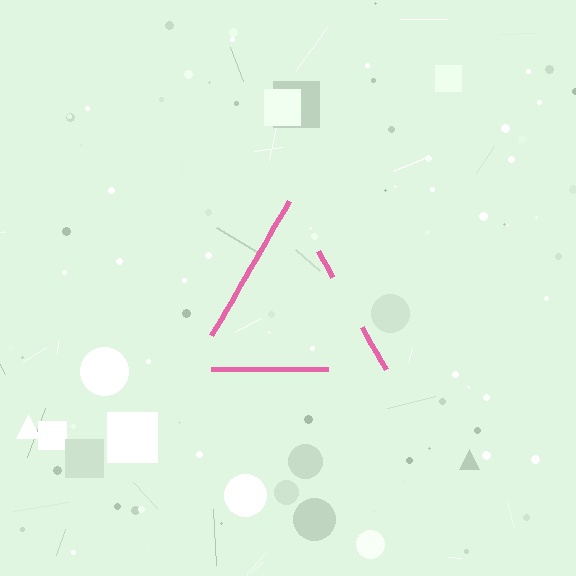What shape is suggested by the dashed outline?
The dashed outline suggests a triangle.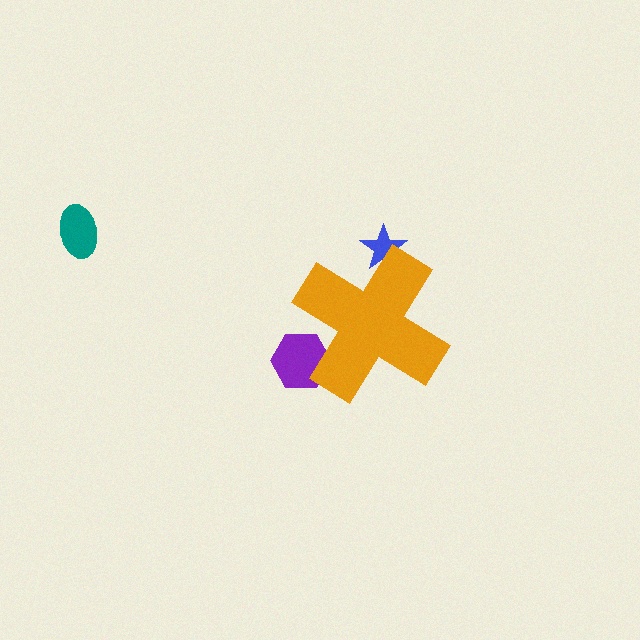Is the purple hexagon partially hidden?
Yes, the purple hexagon is partially hidden behind the orange cross.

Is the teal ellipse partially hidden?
No, the teal ellipse is fully visible.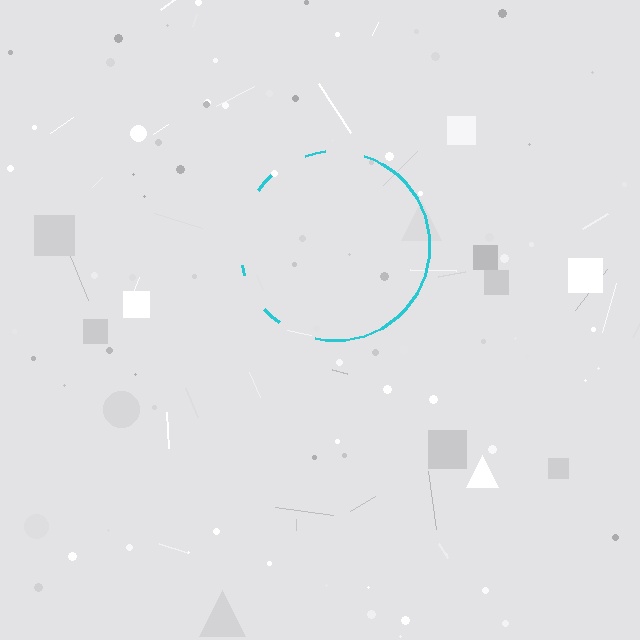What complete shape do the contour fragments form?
The contour fragments form a circle.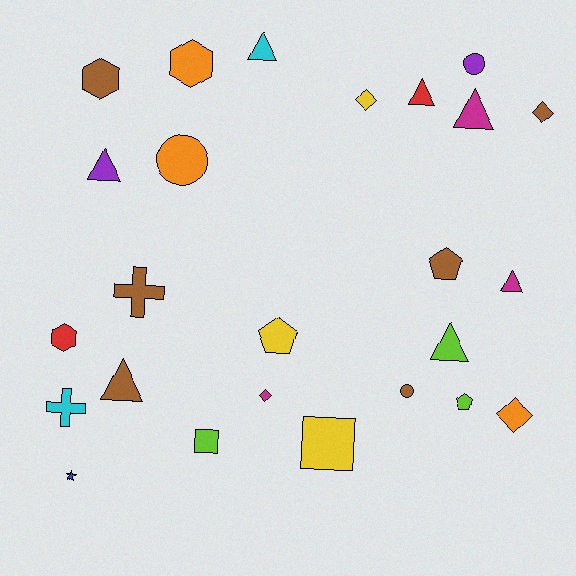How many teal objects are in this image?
There are no teal objects.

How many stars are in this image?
There is 1 star.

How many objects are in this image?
There are 25 objects.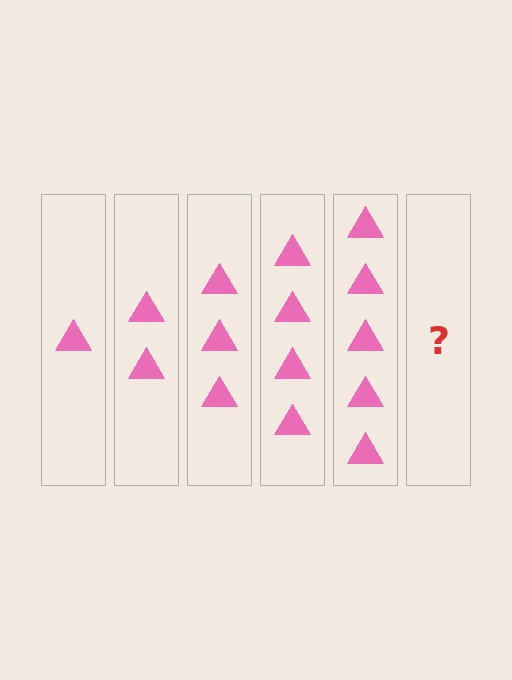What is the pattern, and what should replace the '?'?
The pattern is that each step adds one more triangle. The '?' should be 6 triangles.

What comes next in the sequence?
The next element should be 6 triangles.